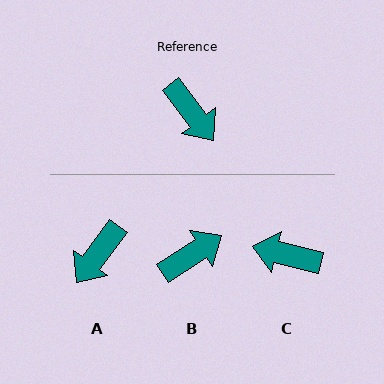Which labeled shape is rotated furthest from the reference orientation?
C, about 141 degrees away.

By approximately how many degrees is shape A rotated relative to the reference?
Approximately 74 degrees clockwise.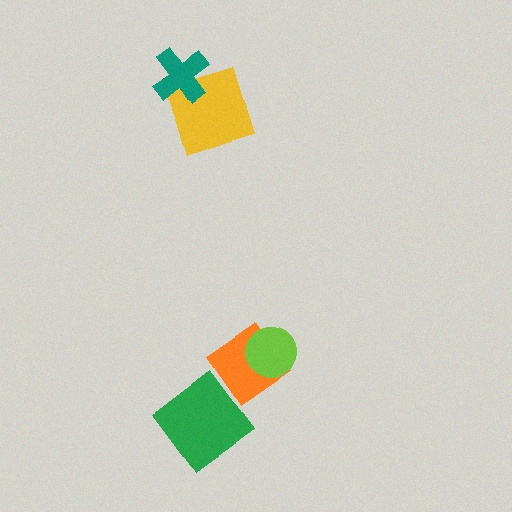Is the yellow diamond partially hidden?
Yes, it is partially covered by another shape.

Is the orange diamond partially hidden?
Yes, it is partially covered by another shape.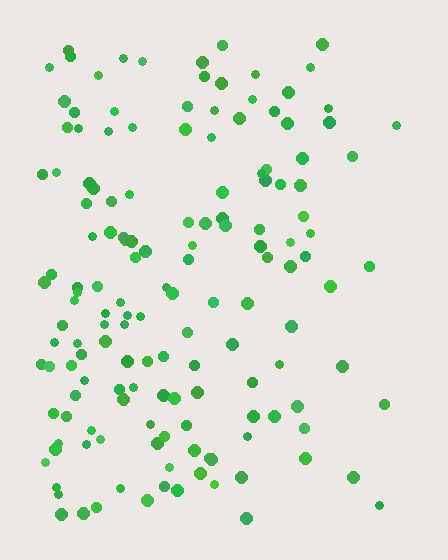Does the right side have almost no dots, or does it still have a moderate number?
Still a moderate number, just noticeably fewer than the left.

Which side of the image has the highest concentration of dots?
The left.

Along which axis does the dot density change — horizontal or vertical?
Horizontal.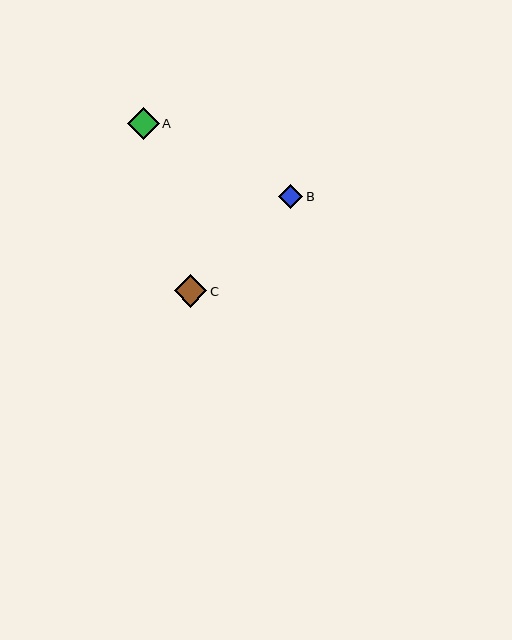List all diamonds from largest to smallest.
From largest to smallest: C, A, B.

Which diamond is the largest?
Diamond C is the largest with a size of approximately 33 pixels.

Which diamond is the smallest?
Diamond B is the smallest with a size of approximately 24 pixels.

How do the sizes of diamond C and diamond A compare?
Diamond C and diamond A are approximately the same size.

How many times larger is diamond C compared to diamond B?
Diamond C is approximately 1.3 times the size of diamond B.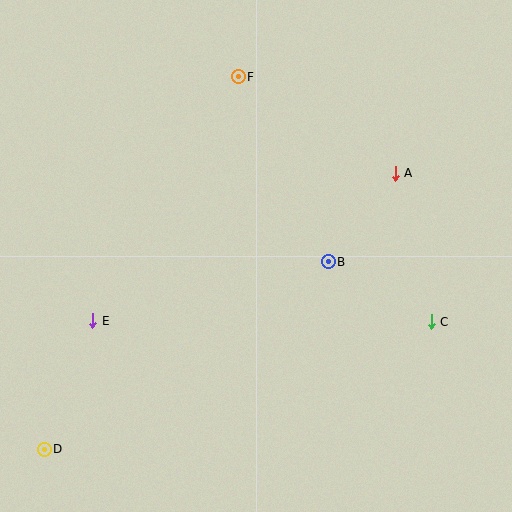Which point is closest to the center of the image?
Point B at (328, 262) is closest to the center.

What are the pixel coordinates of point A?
Point A is at (395, 173).